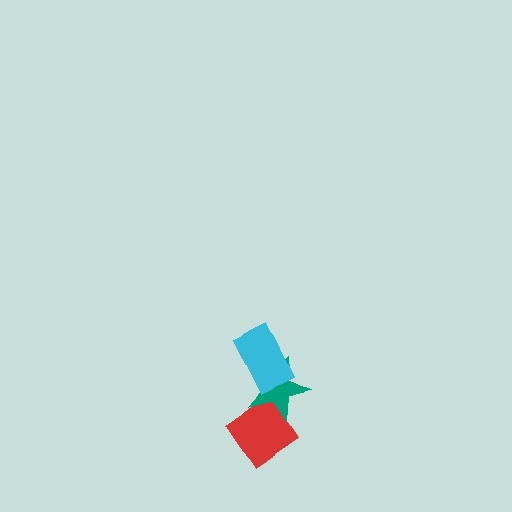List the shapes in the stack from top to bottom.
From top to bottom: the cyan rectangle, the teal star, the red diamond.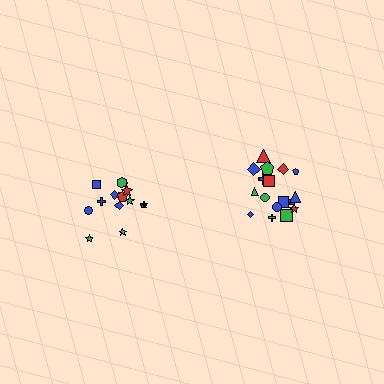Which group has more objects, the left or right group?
The right group.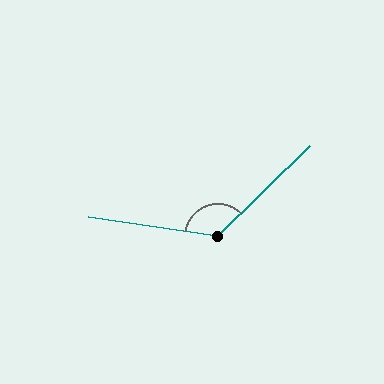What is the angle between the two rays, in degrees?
Approximately 127 degrees.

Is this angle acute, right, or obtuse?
It is obtuse.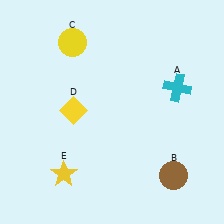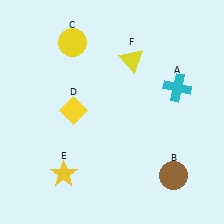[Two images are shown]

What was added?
A yellow triangle (F) was added in Image 2.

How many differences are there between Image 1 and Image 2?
There is 1 difference between the two images.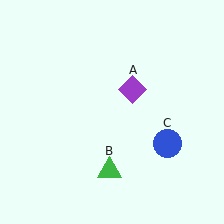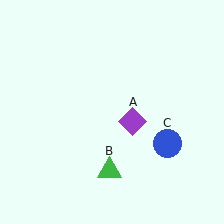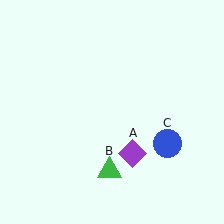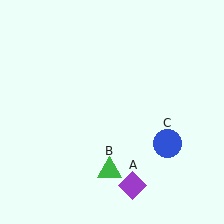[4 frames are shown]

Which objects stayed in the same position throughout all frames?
Green triangle (object B) and blue circle (object C) remained stationary.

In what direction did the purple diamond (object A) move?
The purple diamond (object A) moved down.